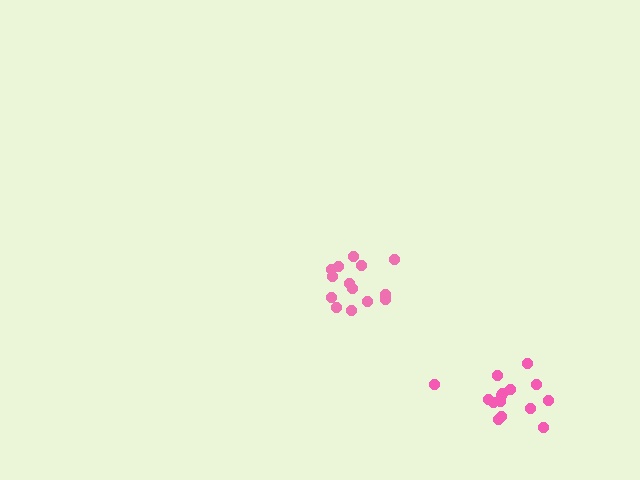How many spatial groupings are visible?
There are 2 spatial groupings.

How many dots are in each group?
Group 1: 15 dots, Group 2: 14 dots (29 total).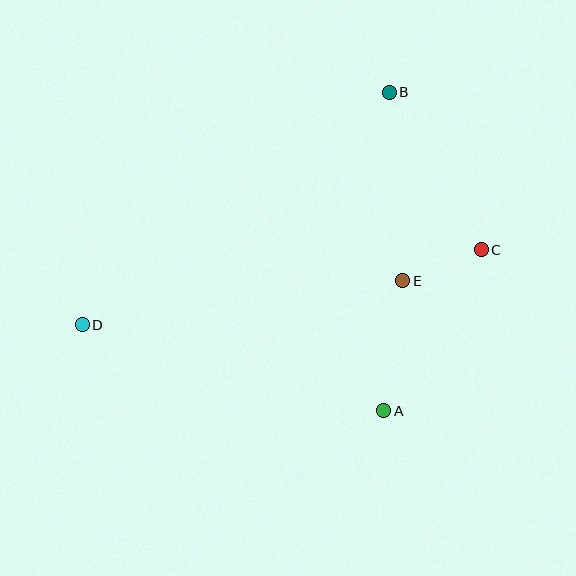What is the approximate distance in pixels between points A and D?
The distance between A and D is approximately 314 pixels.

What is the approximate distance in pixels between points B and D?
The distance between B and D is approximately 385 pixels.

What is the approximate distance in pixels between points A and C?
The distance between A and C is approximately 188 pixels.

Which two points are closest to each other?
Points C and E are closest to each other.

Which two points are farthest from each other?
Points C and D are farthest from each other.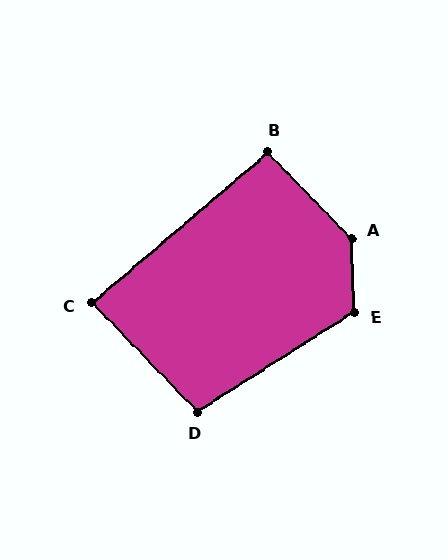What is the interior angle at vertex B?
Approximately 94 degrees (approximately right).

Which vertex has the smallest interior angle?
C, at approximately 86 degrees.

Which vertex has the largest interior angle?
A, at approximately 137 degrees.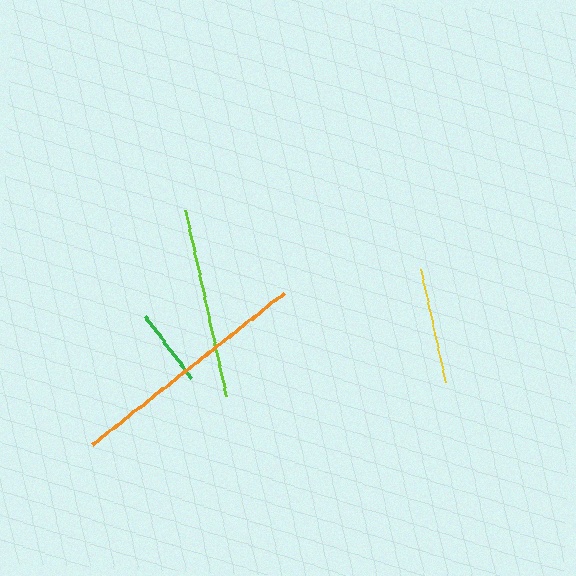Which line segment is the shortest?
The green line is the shortest at approximately 78 pixels.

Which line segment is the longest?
The orange line is the longest at approximately 244 pixels.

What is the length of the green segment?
The green segment is approximately 78 pixels long.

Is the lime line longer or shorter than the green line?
The lime line is longer than the green line.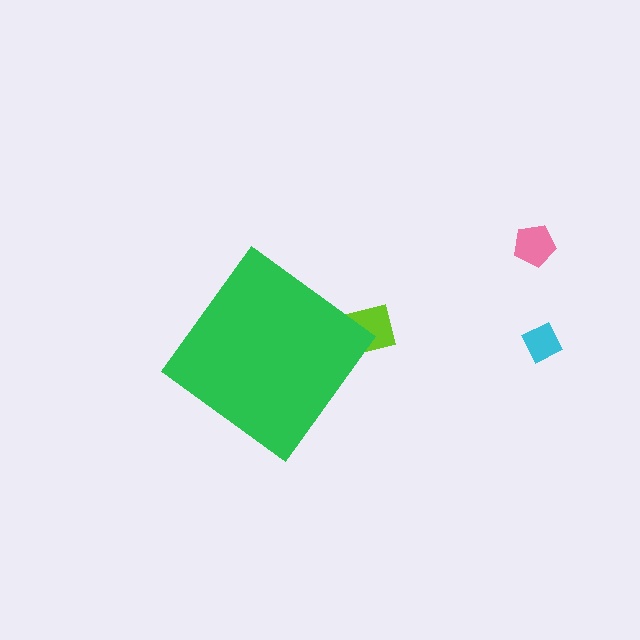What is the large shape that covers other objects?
A green diamond.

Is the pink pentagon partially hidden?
No, the pink pentagon is fully visible.